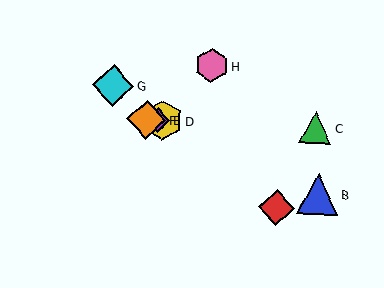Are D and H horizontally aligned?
No, D is at y≈120 and H is at y≈65.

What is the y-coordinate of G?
Object G is at y≈86.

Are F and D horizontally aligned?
Yes, both are at y≈120.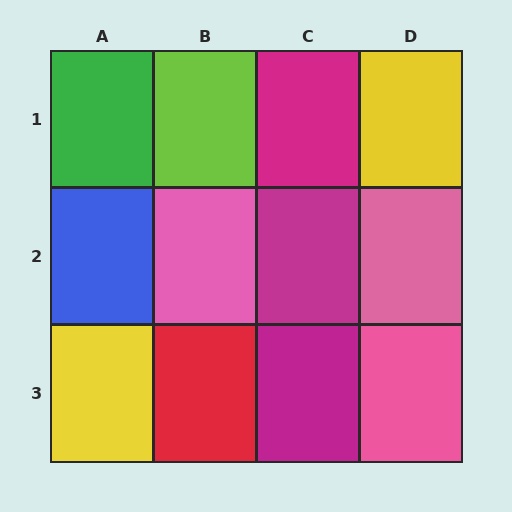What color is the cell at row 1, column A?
Green.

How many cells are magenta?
3 cells are magenta.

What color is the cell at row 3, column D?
Pink.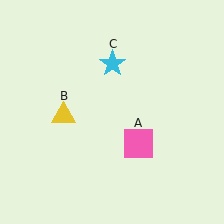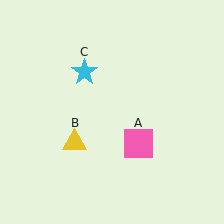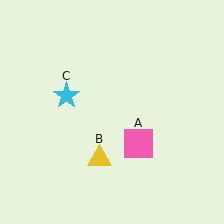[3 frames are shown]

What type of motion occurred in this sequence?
The yellow triangle (object B), cyan star (object C) rotated counterclockwise around the center of the scene.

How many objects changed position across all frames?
2 objects changed position: yellow triangle (object B), cyan star (object C).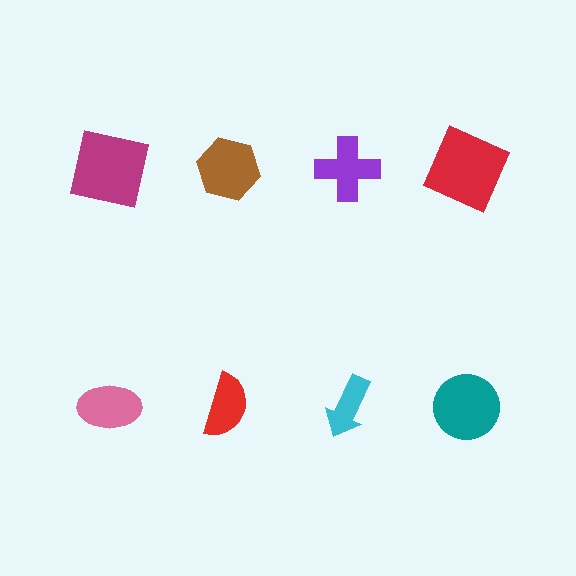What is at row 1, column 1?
A magenta square.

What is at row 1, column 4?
A red square.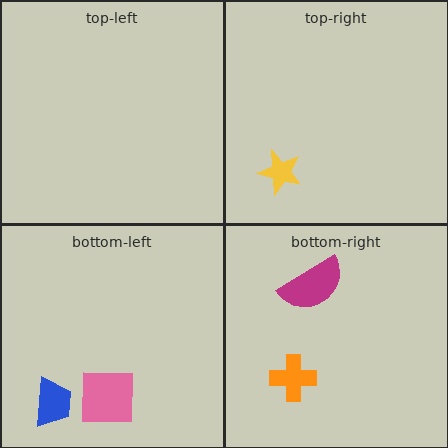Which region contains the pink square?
The bottom-left region.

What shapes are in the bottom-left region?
The blue trapezoid, the pink square.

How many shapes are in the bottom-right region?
2.